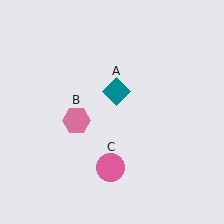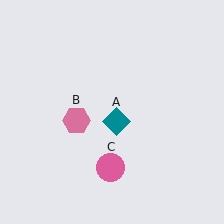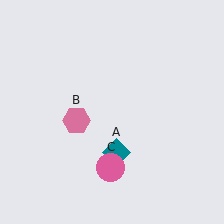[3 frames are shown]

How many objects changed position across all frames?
1 object changed position: teal diamond (object A).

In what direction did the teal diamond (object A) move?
The teal diamond (object A) moved down.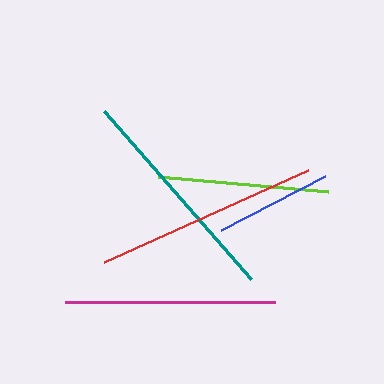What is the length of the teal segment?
The teal segment is approximately 224 pixels long.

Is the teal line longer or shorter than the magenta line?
The teal line is longer than the magenta line.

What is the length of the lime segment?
The lime segment is approximately 171 pixels long.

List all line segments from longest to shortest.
From longest to shortest: red, teal, magenta, lime, blue.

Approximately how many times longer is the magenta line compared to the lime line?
The magenta line is approximately 1.2 times the length of the lime line.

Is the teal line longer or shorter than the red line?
The red line is longer than the teal line.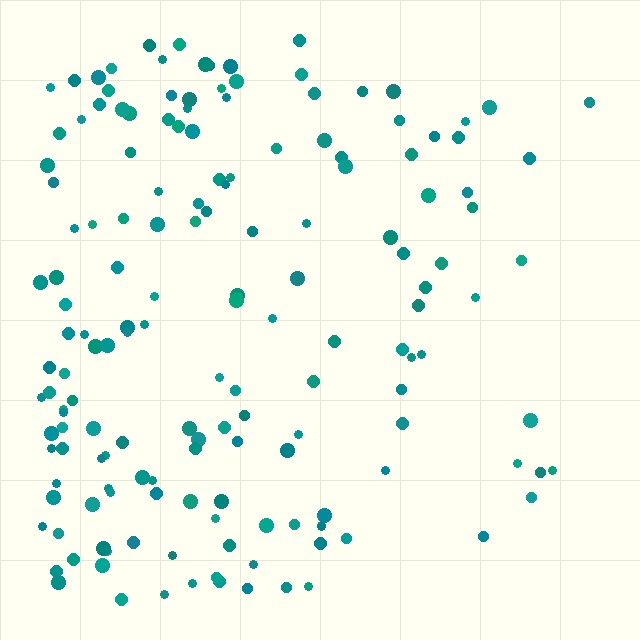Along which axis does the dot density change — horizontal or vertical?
Horizontal.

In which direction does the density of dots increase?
From right to left, with the left side densest.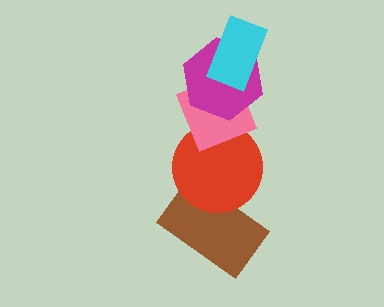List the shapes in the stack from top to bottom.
From top to bottom: the cyan rectangle, the magenta hexagon, the pink diamond, the red circle, the brown rectangle.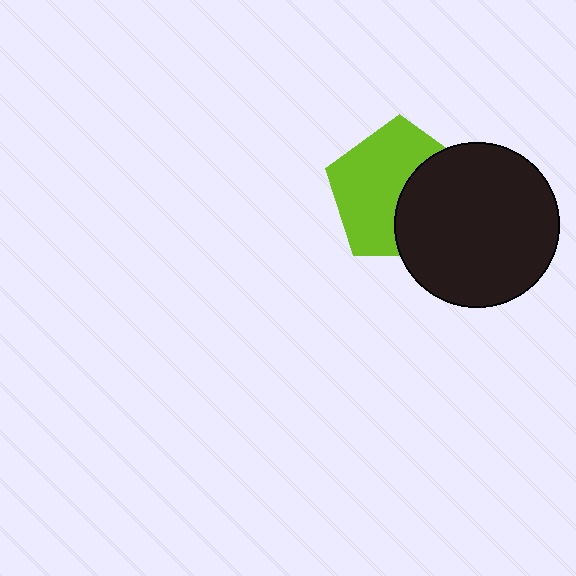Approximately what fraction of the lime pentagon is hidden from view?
Roughly 41% of the lime pentagon is hidden behind the black circle.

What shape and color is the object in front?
The object in front is a black circle.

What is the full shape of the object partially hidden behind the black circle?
The partially hidden object is a lime pentagon.